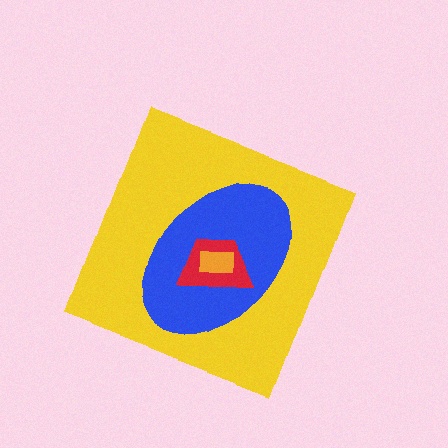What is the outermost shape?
The yellow diamond.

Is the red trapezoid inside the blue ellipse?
Yes.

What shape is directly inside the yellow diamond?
The blue ellipse.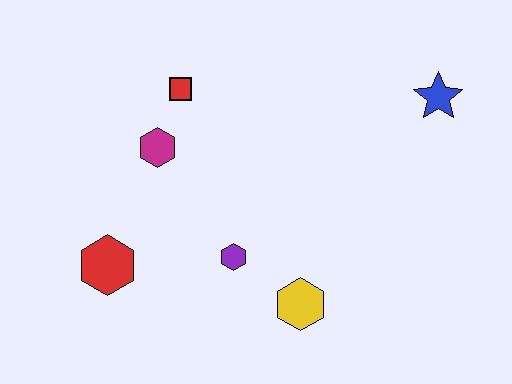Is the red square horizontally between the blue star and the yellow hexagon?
No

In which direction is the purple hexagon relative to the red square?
The purple hexagon is below the red square.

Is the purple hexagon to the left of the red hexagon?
No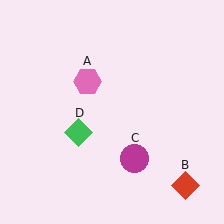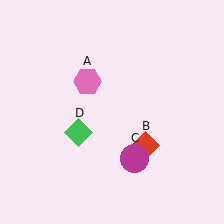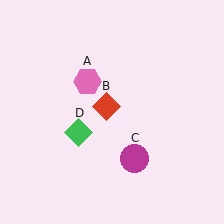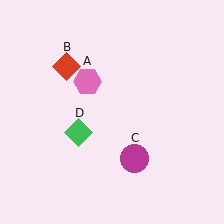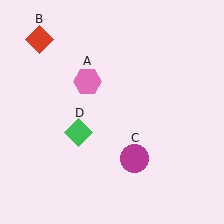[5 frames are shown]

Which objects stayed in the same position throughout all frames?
Pink hexagon (object A) and magenta circle (object C) and green diamond (object D) remained stationary.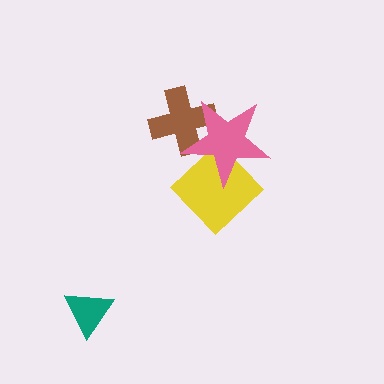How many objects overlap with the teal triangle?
0 objects overlap with the teal triangle.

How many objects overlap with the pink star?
2 objects overlap with the pink star.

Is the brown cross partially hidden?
Yes, it is partially covered by another shape.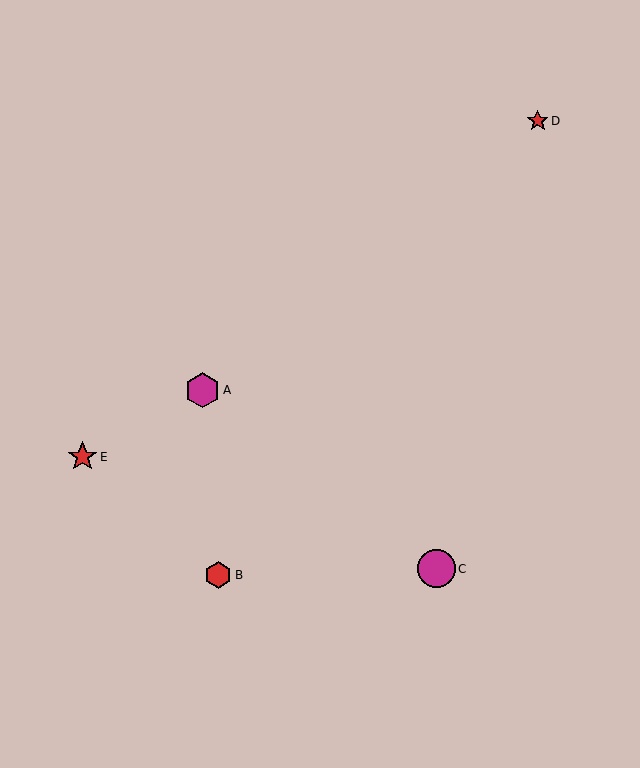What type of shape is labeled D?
Shape D is a red star.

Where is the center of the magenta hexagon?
The center of the magenta hexagon is at (202, 390).